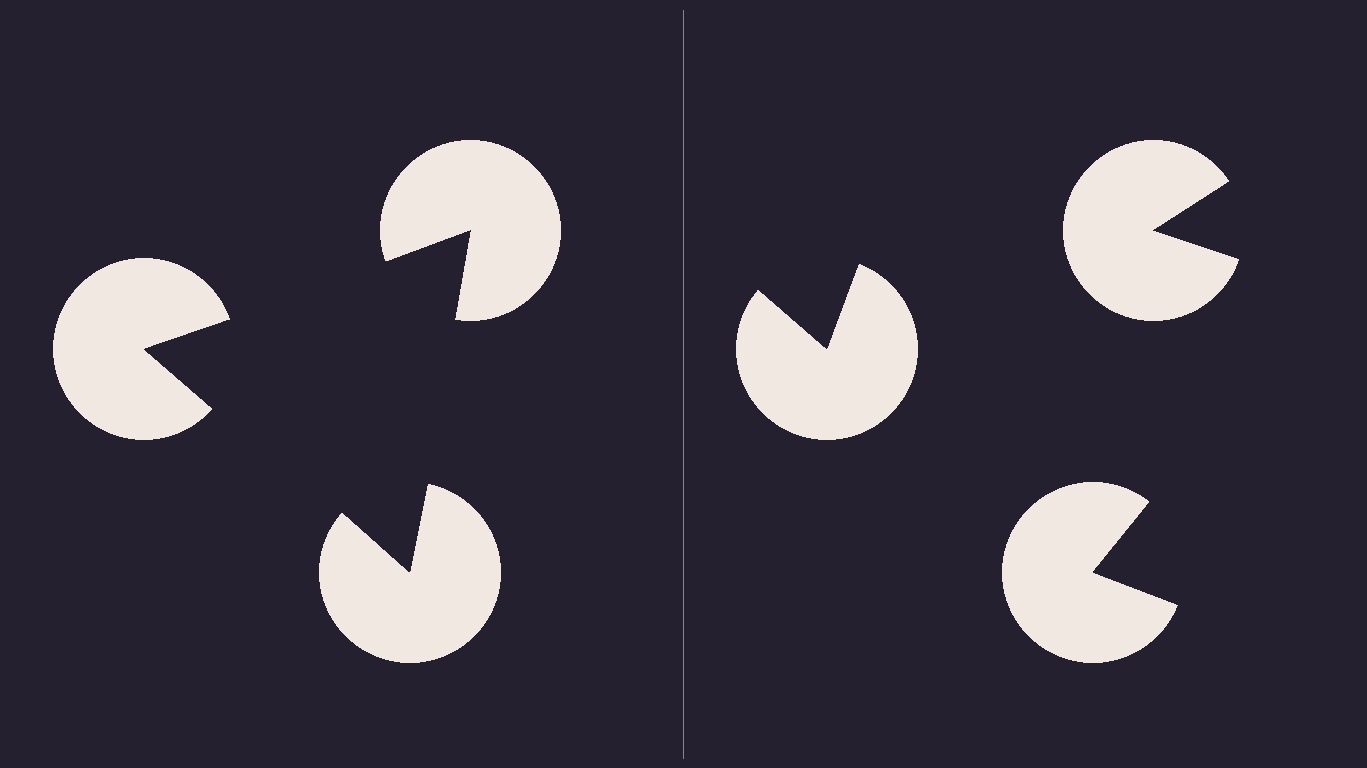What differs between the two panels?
The pac-man discs are positioned identically on both sides; only the wedge orientations differ. On the left they align to a triangle; on the right they are misaligned.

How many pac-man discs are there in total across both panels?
6 — 3 on each side.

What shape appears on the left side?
An illusory triangle.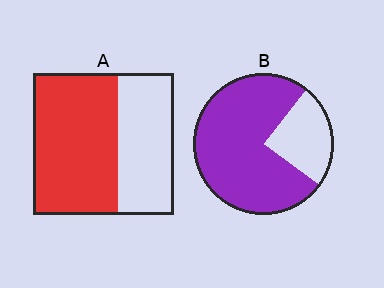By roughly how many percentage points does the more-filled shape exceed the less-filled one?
By roughly 15 percentage points (B over A).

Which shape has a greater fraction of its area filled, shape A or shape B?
Shape B.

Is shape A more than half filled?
Yes.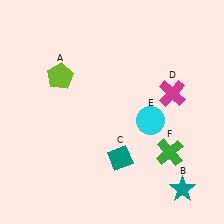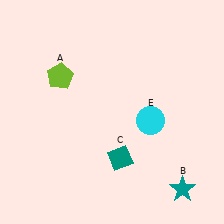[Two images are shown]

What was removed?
The green cross (F), the magenta cross (D) were removed in Image 2.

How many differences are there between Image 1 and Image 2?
There are 2 differences between the two images.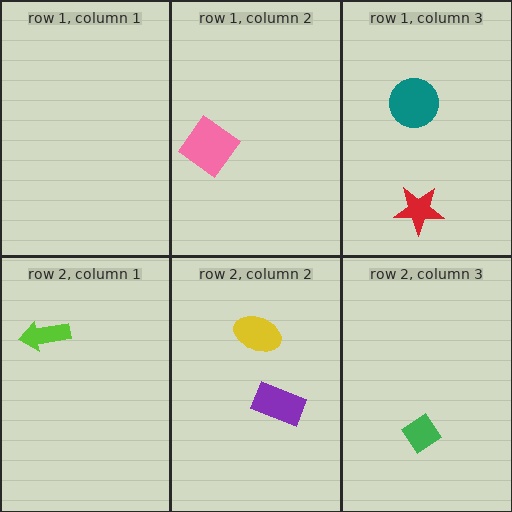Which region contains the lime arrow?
The row 2, column 1 region.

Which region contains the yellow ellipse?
The row 2, column 2 region.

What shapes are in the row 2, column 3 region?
The green diamond.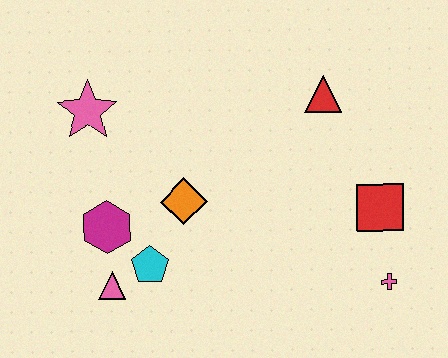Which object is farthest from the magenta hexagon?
The pink cross is farthest from the magenta hexagon.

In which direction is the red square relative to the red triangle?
The red square is below the red triangle.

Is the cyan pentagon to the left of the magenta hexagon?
No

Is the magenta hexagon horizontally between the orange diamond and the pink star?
Yes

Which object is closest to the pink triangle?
The cyan pentagon is closest to the pink triangle.